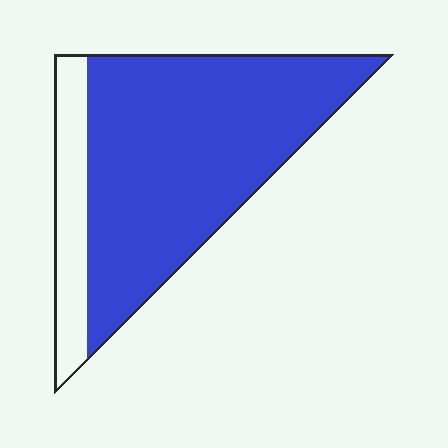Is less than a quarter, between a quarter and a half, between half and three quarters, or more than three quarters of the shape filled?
More than three quarters.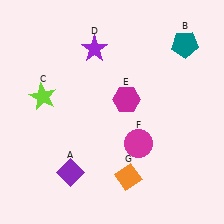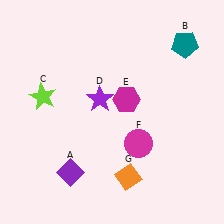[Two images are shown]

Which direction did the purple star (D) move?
The purple star (D) moved down.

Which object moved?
The purple star (D) moved down.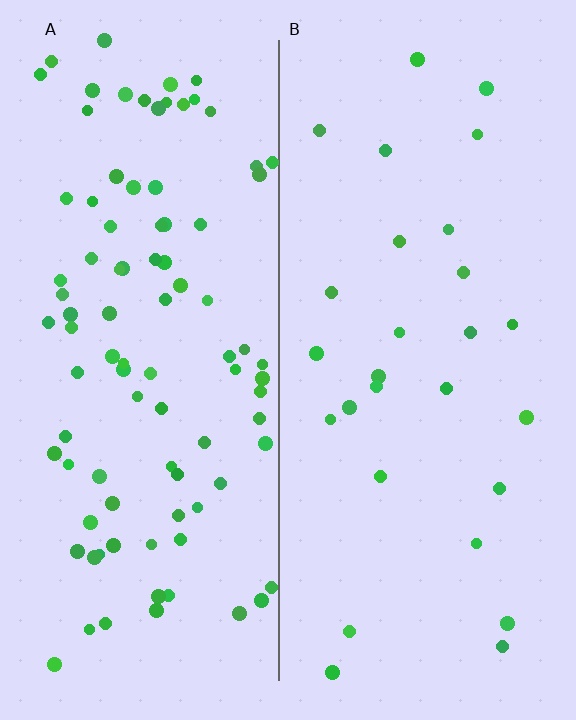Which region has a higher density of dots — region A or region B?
A (the left).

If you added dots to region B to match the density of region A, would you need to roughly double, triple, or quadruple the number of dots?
Approximately triple.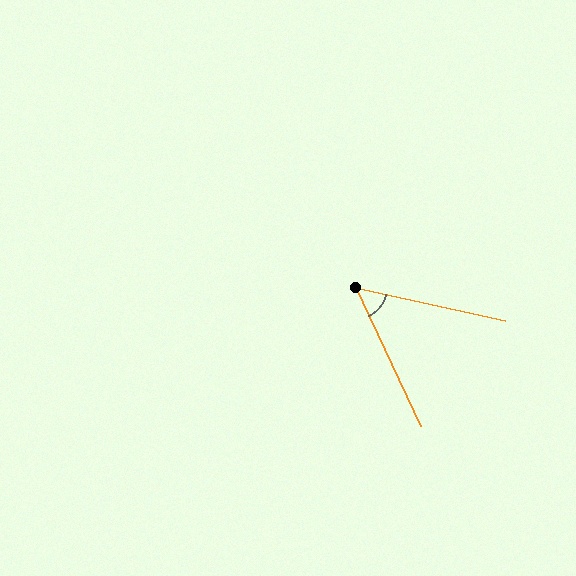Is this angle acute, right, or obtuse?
It is acute.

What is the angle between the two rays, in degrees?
Approximately 52 degrees.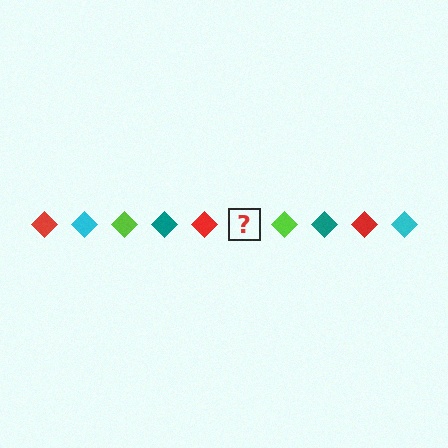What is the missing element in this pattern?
The missing element is a cyan diamond.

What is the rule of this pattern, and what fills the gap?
The rule is that the pattern cycles through red, cyan, lime, teal diamonds. The gap should be filled with a cyan diamond.